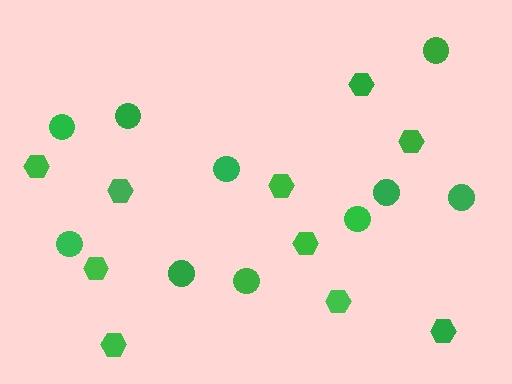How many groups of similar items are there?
There are 2 groups: one group of hexagons (10) and one group of circles (10).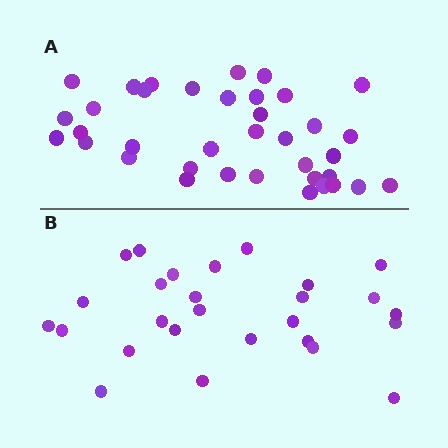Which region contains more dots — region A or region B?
Region A (the top region) has more dots.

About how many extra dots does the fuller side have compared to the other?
Region A has roughly 10 or so more dots than region B.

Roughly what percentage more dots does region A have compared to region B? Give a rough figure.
About 35% more.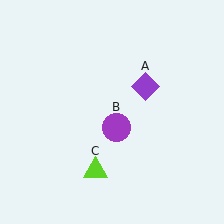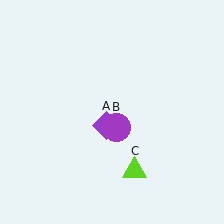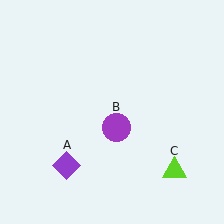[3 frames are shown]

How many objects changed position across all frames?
2 objects changed position: purple diamond (object A), lime triangle (object C).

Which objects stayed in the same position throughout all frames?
Purple circle (object B) remained stationary.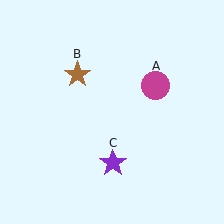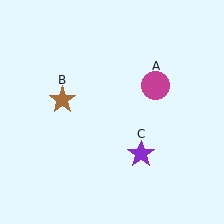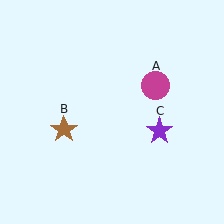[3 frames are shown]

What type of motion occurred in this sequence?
The brown star (object B), purple star (object C) rotated counterclockwise around the center of the scene.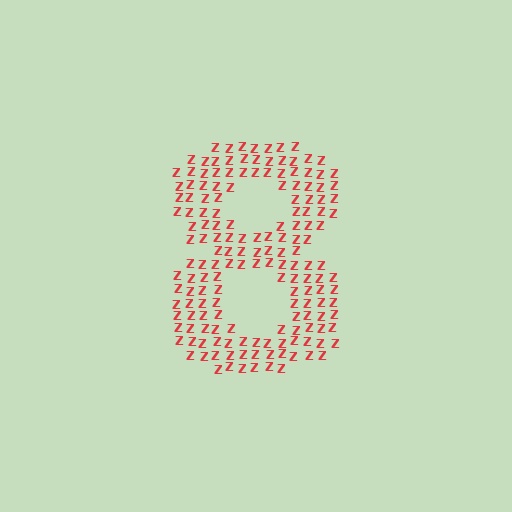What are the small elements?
The small elements are letter Z's.